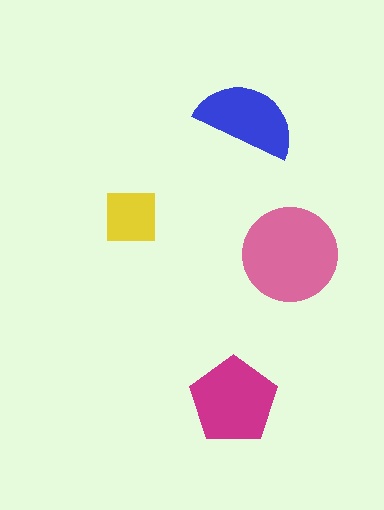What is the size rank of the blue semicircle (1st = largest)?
3rd.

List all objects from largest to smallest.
The pink circle, the magenta pentagon, the blue semicircle, the yellow square.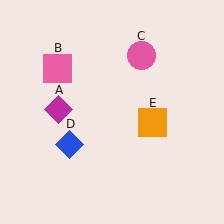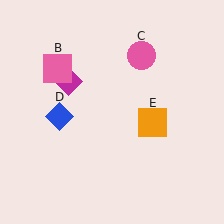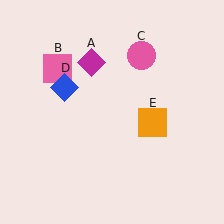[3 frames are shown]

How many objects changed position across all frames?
2 objects changed position: magenta diamond (object A), blue diamond (object D).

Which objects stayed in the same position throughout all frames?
Pink square (object B) and pink circle (object C) and orange square (object E) remained stationary.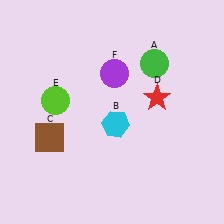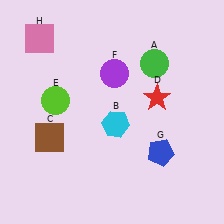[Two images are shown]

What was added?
A blue pentagon (G), a pink square (H) were added in Image 2.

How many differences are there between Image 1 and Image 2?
There are 2 differences between the two images.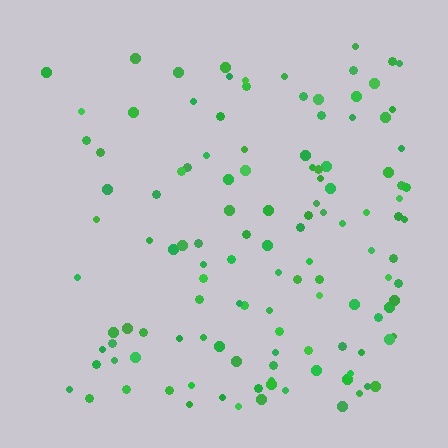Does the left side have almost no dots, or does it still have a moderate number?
Still a moderate number, just noticeably fewer than the right.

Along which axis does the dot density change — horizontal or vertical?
Horizontal.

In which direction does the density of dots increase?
From left to right, with the right side densest.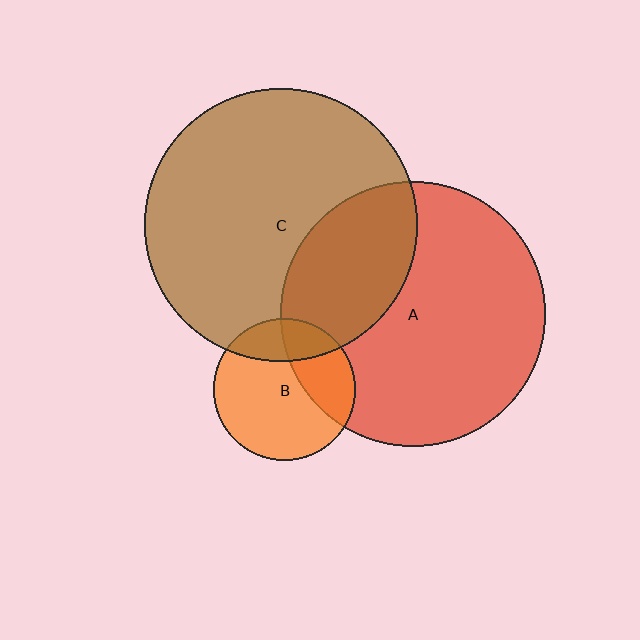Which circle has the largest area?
Circle C (brown).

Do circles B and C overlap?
Yes.